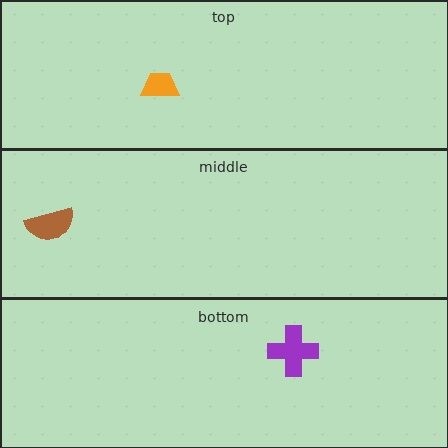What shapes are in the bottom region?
The purple cross.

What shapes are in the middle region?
The brown semicircle.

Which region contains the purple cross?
The bottom region.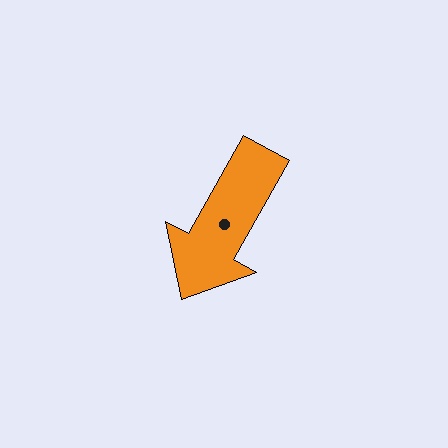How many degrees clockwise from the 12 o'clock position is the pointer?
Approximately 209 degrees.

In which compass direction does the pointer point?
Southwest.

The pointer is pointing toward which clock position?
Roughly 7 o'clock.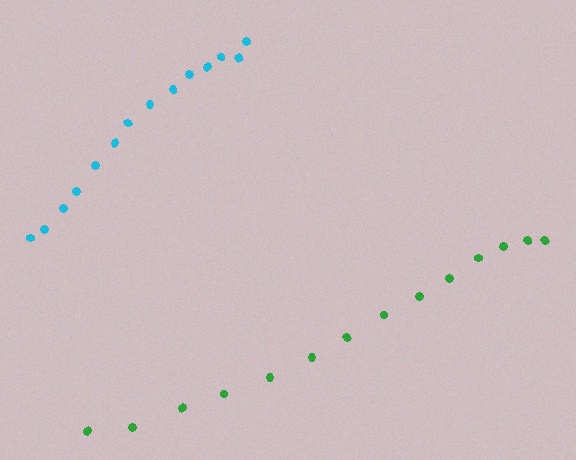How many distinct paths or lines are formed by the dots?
There are 2 distinct paths.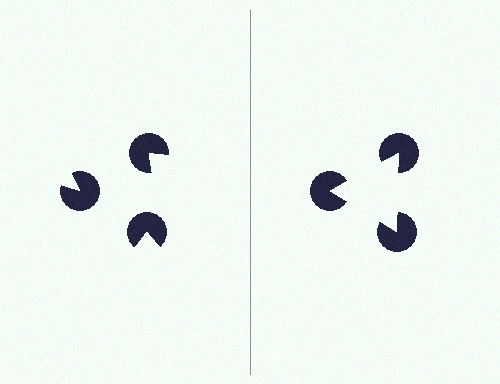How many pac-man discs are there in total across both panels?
6 — 3 on each side.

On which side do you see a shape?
An illusory triangle appears on the right side. On the left side the wedge cuts are rotated, so no coherent shape forms.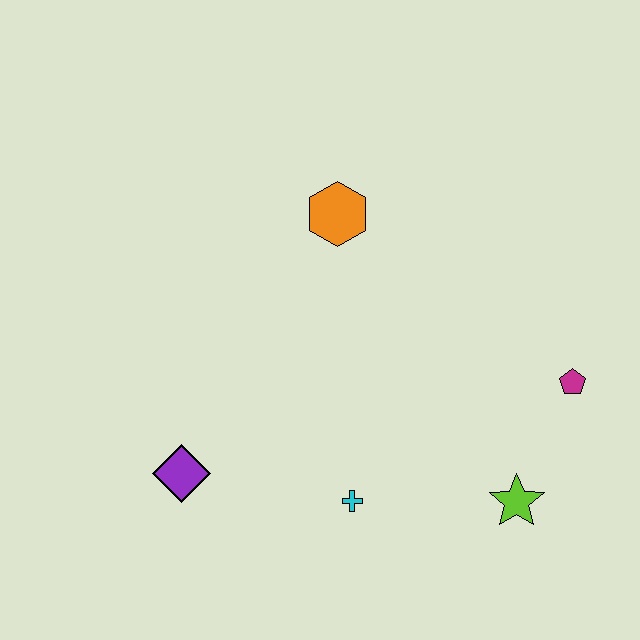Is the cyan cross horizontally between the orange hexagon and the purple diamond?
No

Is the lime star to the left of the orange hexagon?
No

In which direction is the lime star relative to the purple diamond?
The lime star is to the right of the purple diamond.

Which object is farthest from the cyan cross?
The orange hexagon is farthest from the cyan cross.